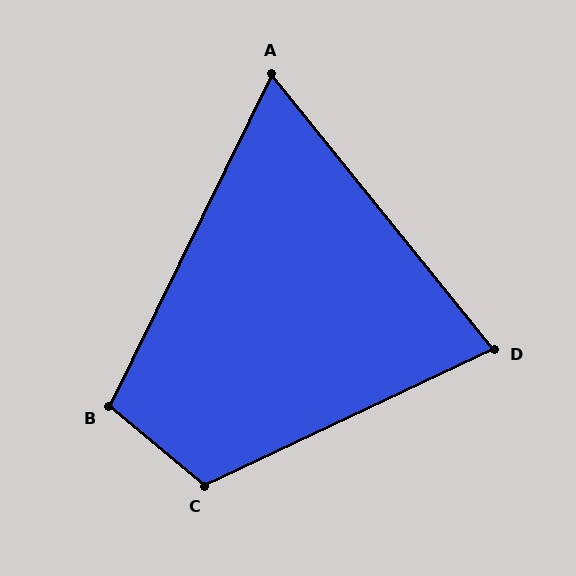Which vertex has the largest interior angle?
C, at approximately 115 degrees.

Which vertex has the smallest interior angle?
A, at approximately 65 degrees.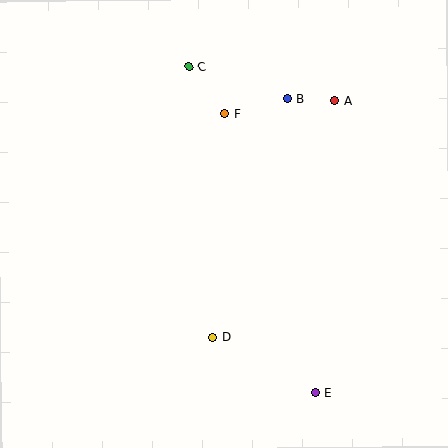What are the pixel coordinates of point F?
Point F is at (225, 114).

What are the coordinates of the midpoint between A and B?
The midpoint between A and B is at (311, 100).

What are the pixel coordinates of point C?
Point C is at (189, 67).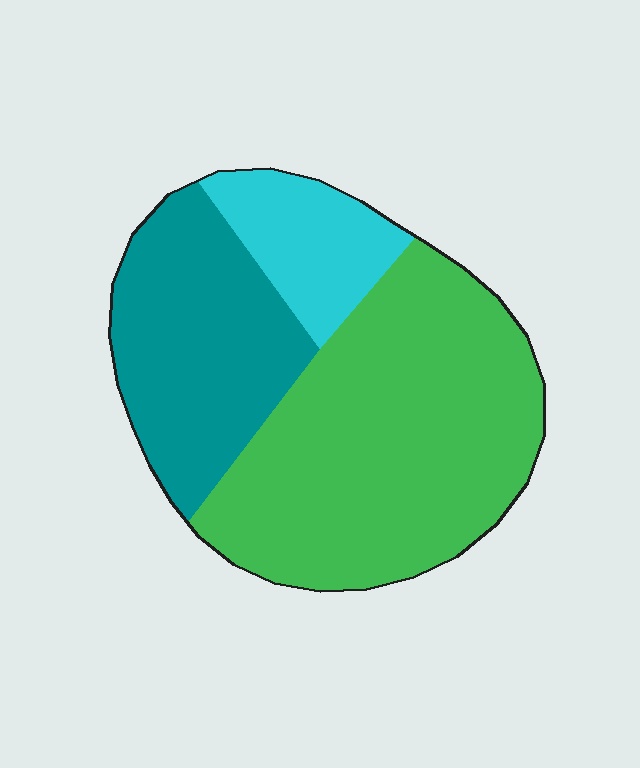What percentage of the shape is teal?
Teal takes up between a quarter and a half of the shape.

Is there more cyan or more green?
Green.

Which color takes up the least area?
Cyan, at roughly 15%.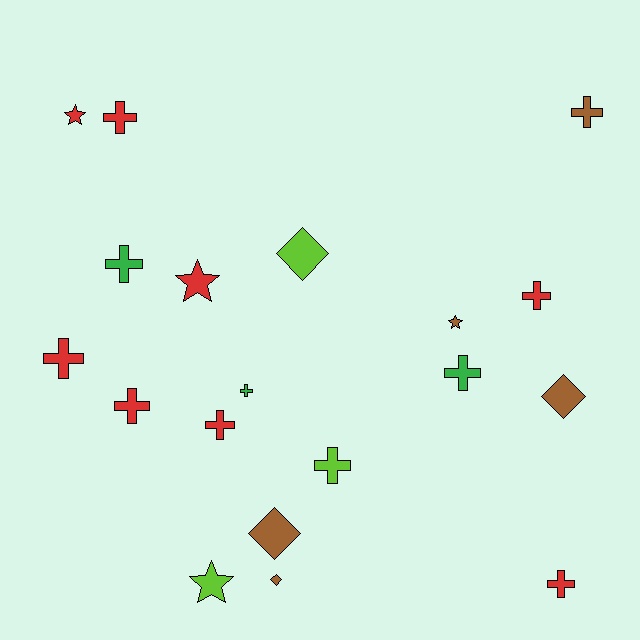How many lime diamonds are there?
There is 1 lime diamond.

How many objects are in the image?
There are 19 objects.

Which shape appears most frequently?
Cross, with 11 objects.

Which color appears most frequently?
Red, with 8 objects.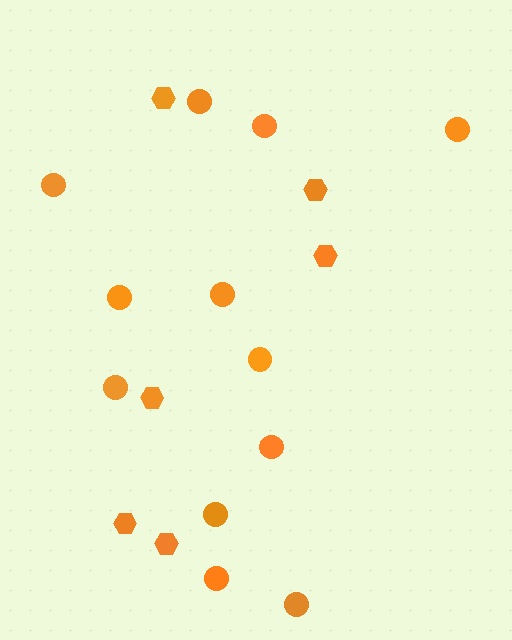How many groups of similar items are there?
There are 2 groups: one group of hexagons (6) and one group of circles (12).